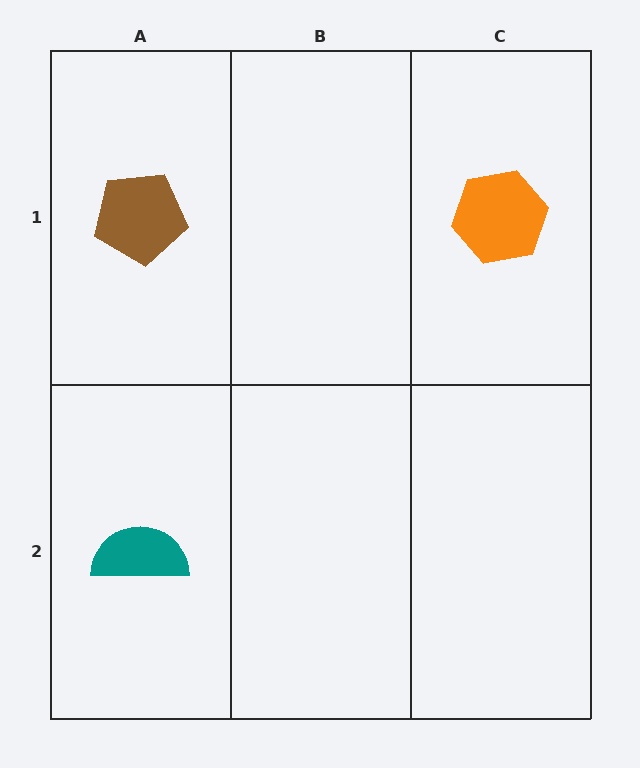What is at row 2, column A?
A teal semicircle.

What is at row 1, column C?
An orange hexagon.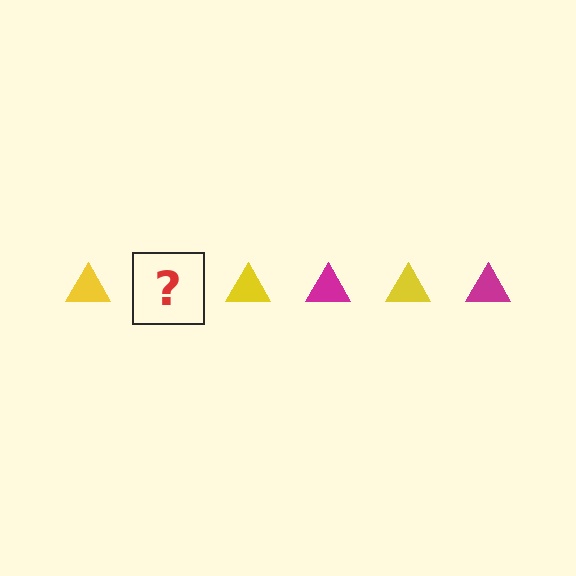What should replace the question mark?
The question mark should be replaced with a magenta triangle.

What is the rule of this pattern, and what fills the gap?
The rule is that the pattern cycles through yellow, magenta triangles. The gap should be filled with a magenta triangle.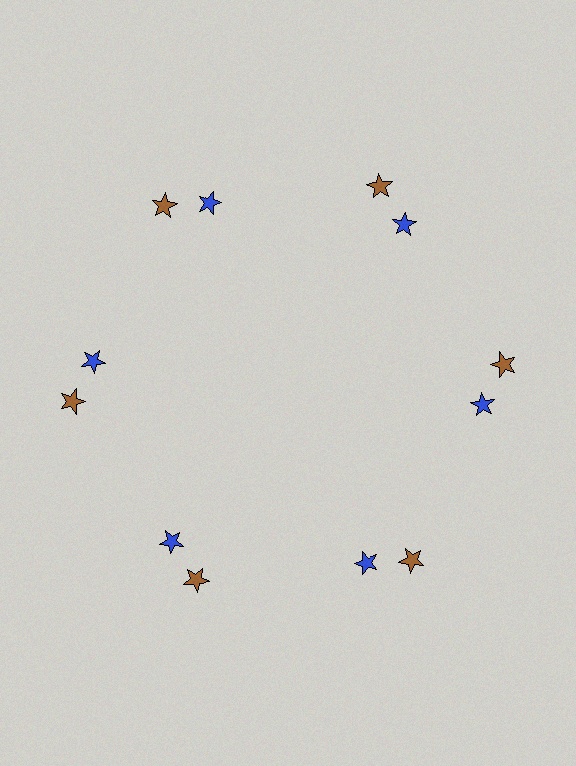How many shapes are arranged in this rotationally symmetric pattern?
There are 12 shapes, arranged in 6 groups of 2.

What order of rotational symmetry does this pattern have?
This pattern has 6-fold rotational symmetry.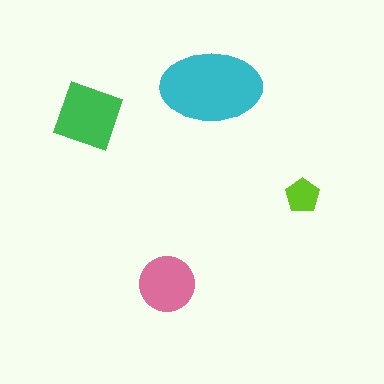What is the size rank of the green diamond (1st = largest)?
2nd.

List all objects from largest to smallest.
The cyan ellipse, the green diamond, the pink circle, the lime pentagon.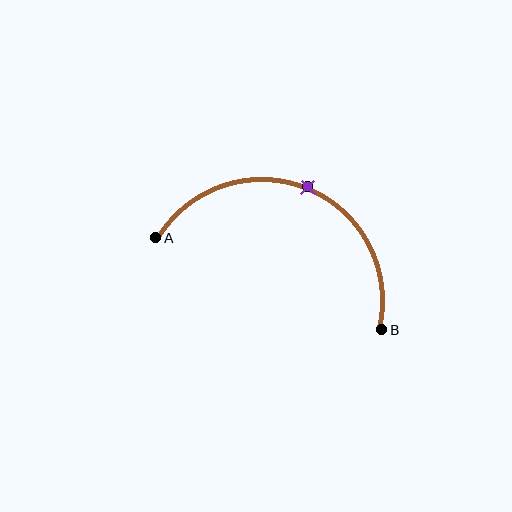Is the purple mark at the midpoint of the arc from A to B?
Yes. The purple mark lies on the arc at equal arc-length from both A and B — it is the arc midpoint.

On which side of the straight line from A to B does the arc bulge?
The arc bulges above the straight line connecting A and B.